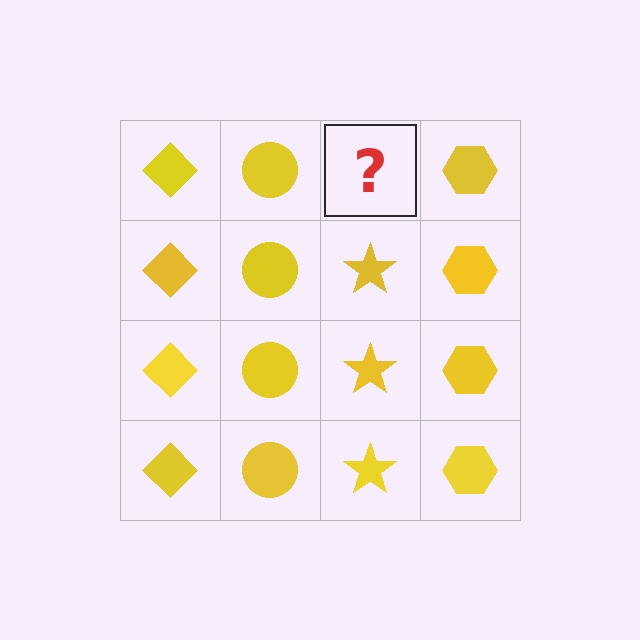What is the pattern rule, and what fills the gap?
The rule is that each column has a consistent shape. The gap should be filled with a yellow star.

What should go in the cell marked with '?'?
The missing cell should contain a yellow star.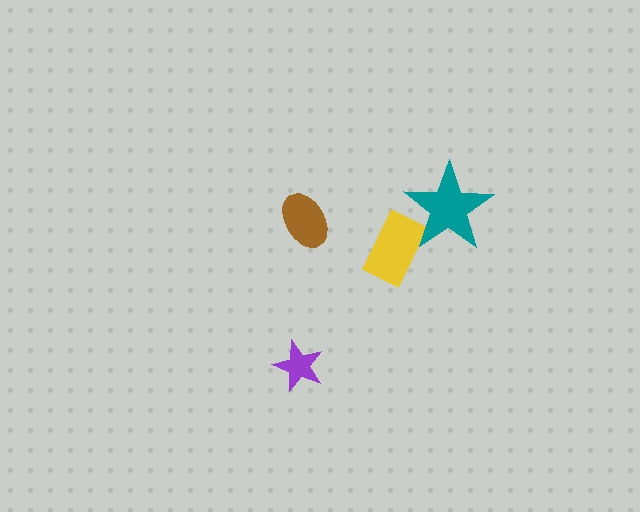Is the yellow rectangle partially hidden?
Yes, it is partially covered by another shape.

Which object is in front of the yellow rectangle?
The teal star is in front of the yellow rectangle.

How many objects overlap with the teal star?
1 object overlaps with the teal star.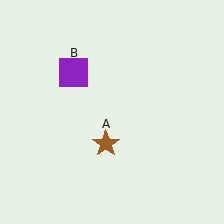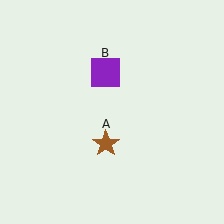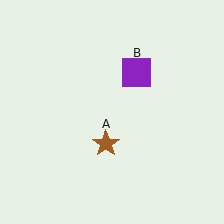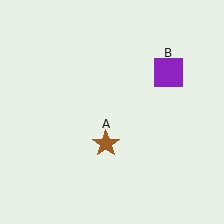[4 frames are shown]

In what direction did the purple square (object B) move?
The purple square (object B) moved right.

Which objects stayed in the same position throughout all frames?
Brown star (object A) remained stationary.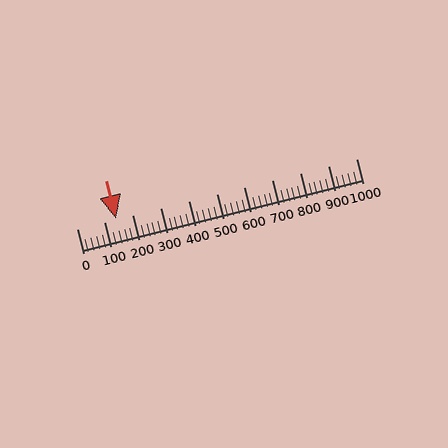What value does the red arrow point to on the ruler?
The red arrow points to approximately 140.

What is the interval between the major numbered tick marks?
The major tick marks are spaced 100 units apart.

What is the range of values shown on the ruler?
The ruler shows values from 0 to 1000.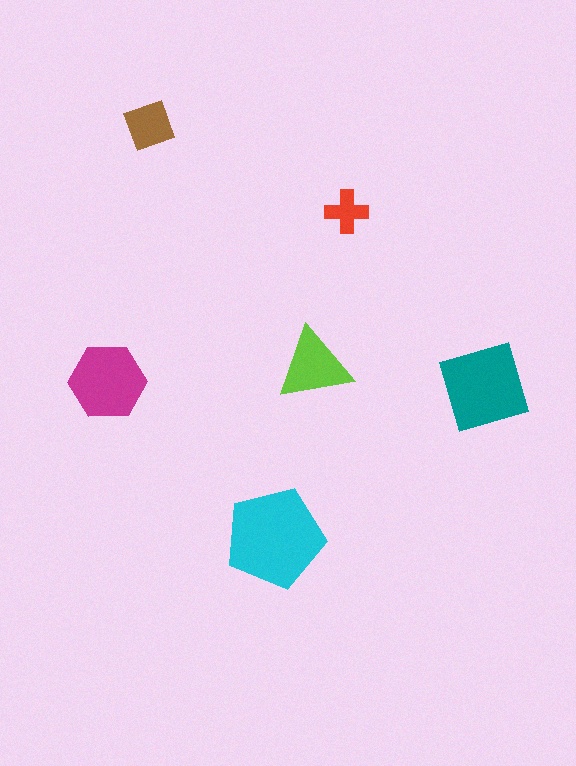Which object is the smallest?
The red cross.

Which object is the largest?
The cyan pentagon.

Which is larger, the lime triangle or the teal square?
The teal square.